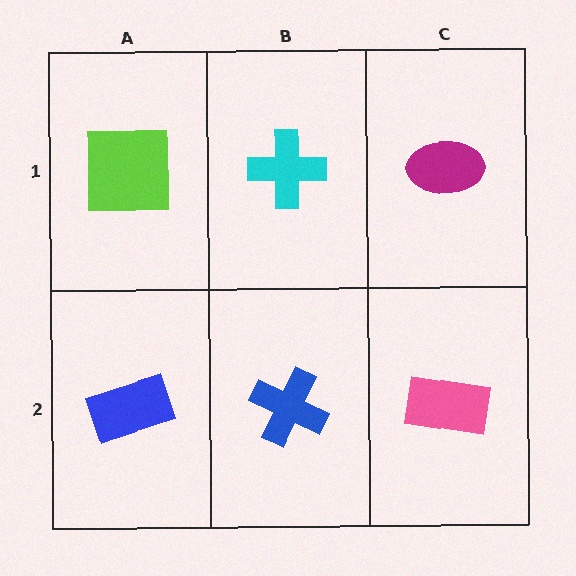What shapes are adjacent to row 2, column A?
A lime square (row 1, column A), a blue cross (row 2, column B).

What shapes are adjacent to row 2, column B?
A cyan cross (row 1, column B), a blue rectangle (row 2, column A), a pink rectangle (row 2, column C).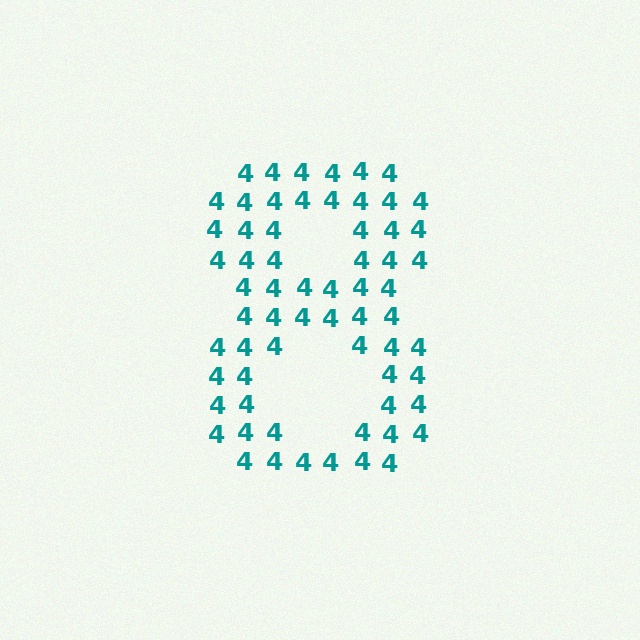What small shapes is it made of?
It is made of small digit 4's.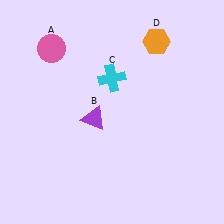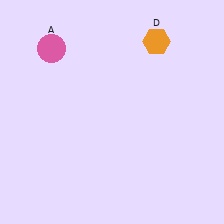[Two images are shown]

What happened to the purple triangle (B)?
The purple triangle (B) was removed in Image 2. It was in the bottom-left area of Image 1.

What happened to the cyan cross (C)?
The cyan cross (C) was removed in Image 2. It was in the top-left area of Image 1.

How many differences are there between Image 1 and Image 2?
There are 2 differences between the two images.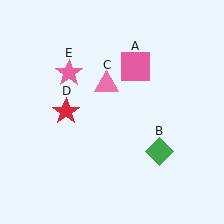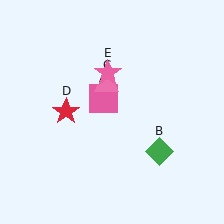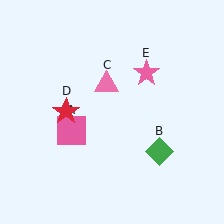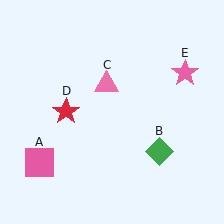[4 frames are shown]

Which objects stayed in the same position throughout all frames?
Green diamond (object B) and pink triangle (object C) and red star (object D) remained stationary.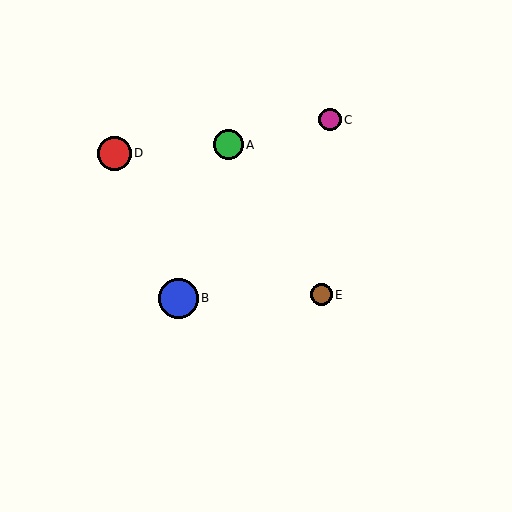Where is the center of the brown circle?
The center of the brown circle is at (322, 295).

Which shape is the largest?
The blue circle (labeled B) is the largest.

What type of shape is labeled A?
Shape A is a green circle.